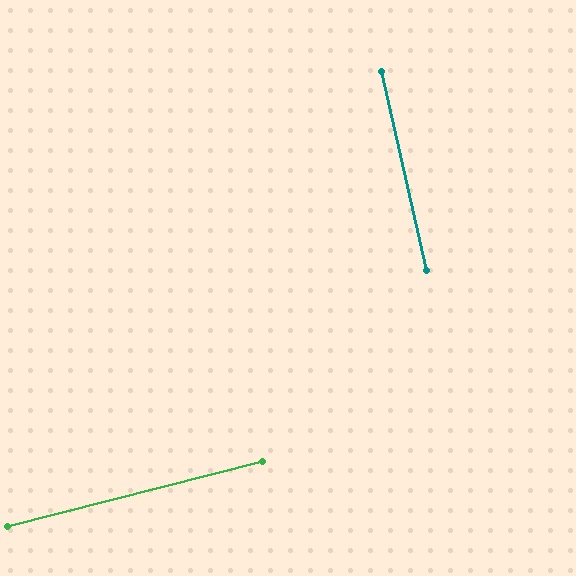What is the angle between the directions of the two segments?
Approximately 89 degrees.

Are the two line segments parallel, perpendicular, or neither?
Perpendicular — they meet at approximately 89°.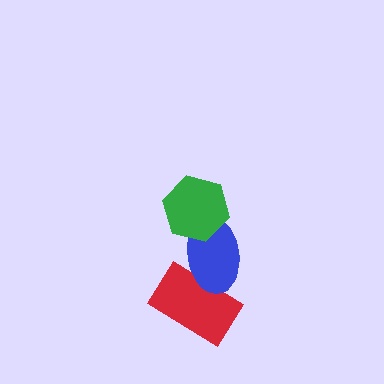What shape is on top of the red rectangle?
The blue ellipse is on top of the red rectangle.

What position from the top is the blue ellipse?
The blue ellipse is 2nd from the top.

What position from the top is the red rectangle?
The red rectangle is 3rd from the top.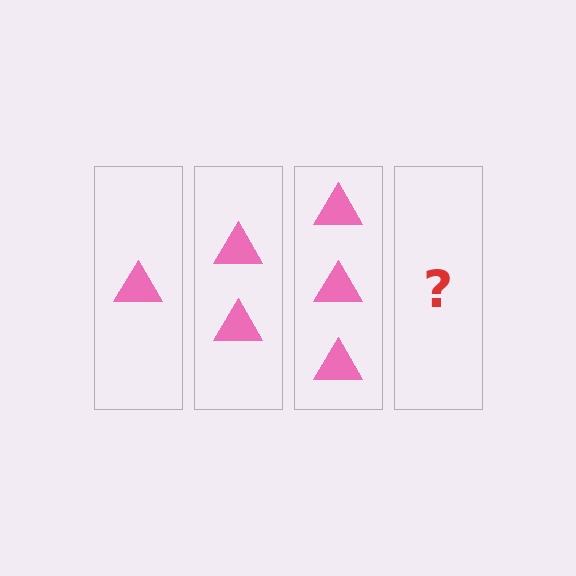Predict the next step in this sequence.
The next step is 4 triangles.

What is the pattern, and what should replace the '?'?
The pattern is that each step adds one more triangle. The '?' should be 4 triangles.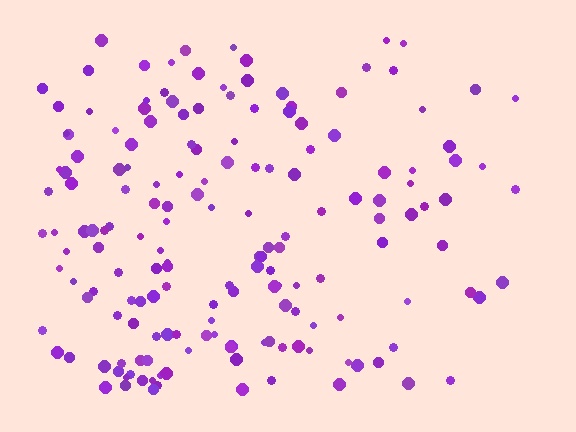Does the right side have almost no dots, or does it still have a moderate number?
Still a moderate number, just noticeably fewer than the left.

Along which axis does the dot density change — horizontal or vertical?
Horizontal.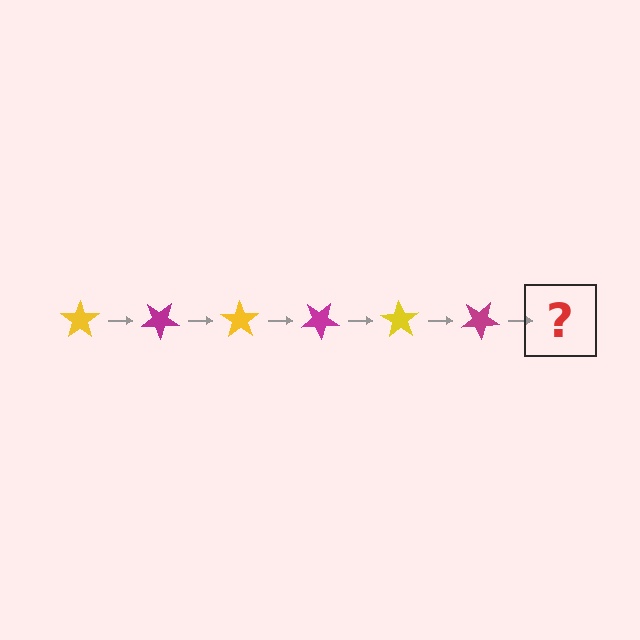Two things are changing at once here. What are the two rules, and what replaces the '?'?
The two rules are that it rotates 35 degrees each step and the color cycles through yellow and magenta. The '?' should be a yellow star, rotated 210 degrees from the start.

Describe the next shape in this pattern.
It should be a yellow star, rotated 210 degrees from the start.